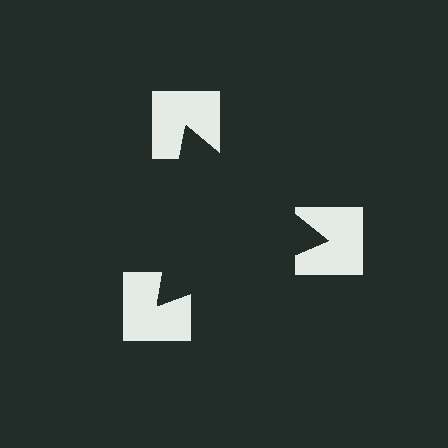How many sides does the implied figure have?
3 sides.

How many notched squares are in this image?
There are 3 — one at each vertex of the illusory triangle.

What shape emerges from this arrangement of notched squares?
An illusory triangle — its edges are inferred from the aligned wedge cuts in the notched squares, not physically drawn.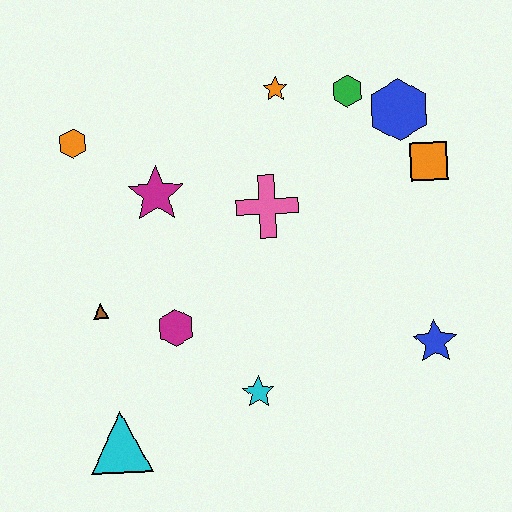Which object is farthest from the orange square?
The cyan triangle is farthest from the orange square.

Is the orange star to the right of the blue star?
No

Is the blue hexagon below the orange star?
Yes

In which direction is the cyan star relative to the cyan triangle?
The cyan star is to the right of the cyan triangle.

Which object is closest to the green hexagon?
The blue hexagon is closest to the green hexagon.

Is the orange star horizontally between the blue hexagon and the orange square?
No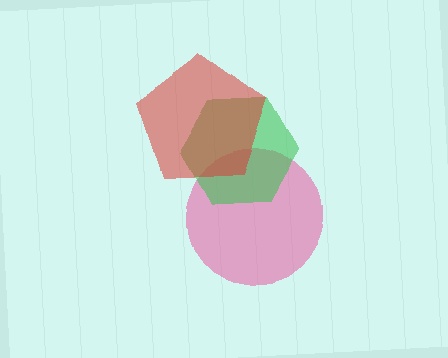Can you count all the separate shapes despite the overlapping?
Yes, there are 3 separate shapes.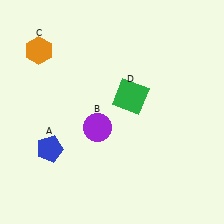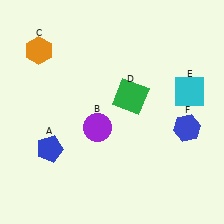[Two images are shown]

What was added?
A cyan square (E), a blue hexagon (F) were added in Image 2.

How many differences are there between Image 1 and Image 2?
There are 2 differences between the two images.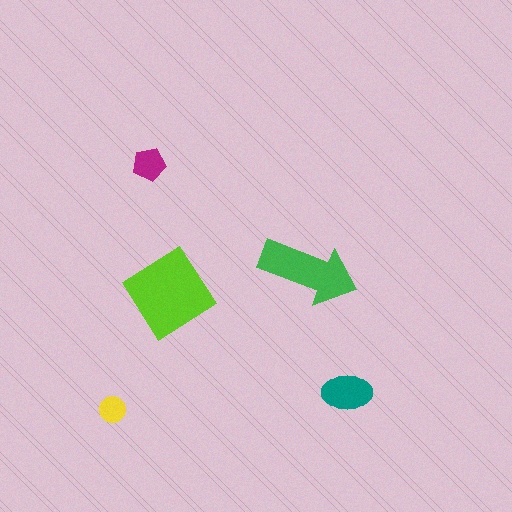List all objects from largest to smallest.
The lime diamond, the green arrow, the teal ellipse, the magenta pentagon, the yellow circle.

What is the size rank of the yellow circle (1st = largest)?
5th.